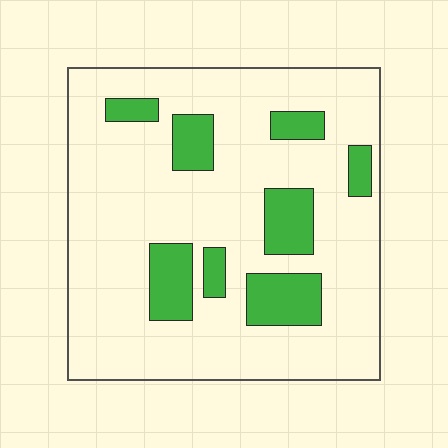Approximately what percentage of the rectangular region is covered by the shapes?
Approximately 20%.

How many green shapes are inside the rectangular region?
8.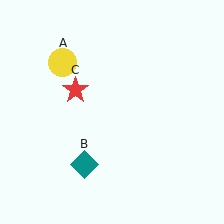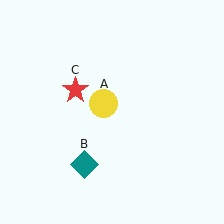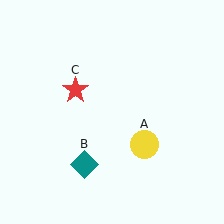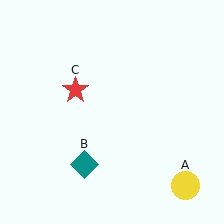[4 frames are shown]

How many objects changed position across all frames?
1 object changed position: yellow circle (object A).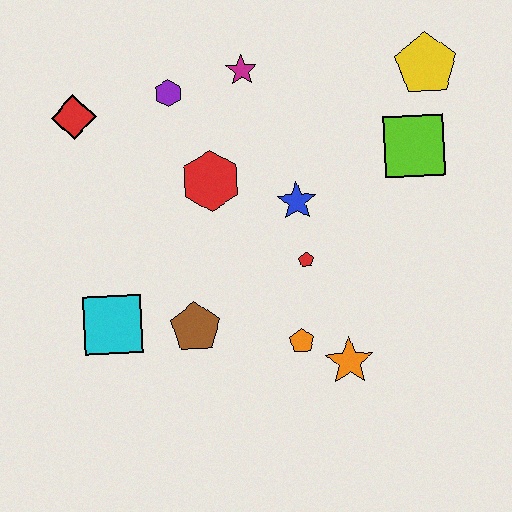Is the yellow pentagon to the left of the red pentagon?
No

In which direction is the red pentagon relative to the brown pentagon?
The red pentagon is to the right of the brown pentagon.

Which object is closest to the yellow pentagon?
The lime square is closest to the yellow pentagon.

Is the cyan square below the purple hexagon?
Yes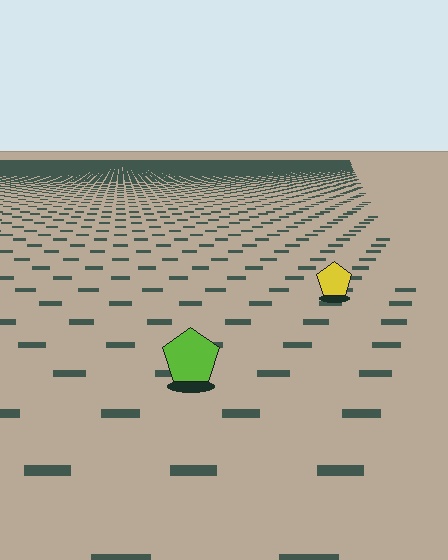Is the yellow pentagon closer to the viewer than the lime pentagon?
No. The lime pentagon is closer — you can tell from the texture gradient: the ground texture is coarser near it.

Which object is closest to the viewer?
The lime pentagon is closest. The texture marks near it are larger and more spread out.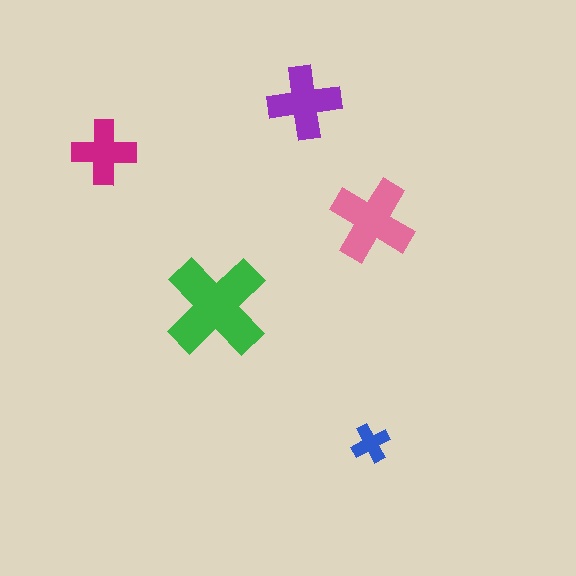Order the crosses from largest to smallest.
the green one, the pink one, the purple one, the magenta one, the blue one.